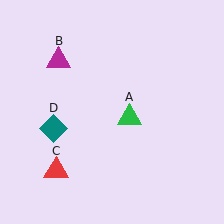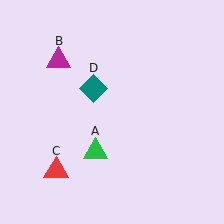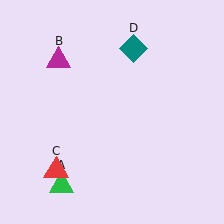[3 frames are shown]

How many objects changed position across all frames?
2 objects changed position: green triangle (object A), teal diamond (object D).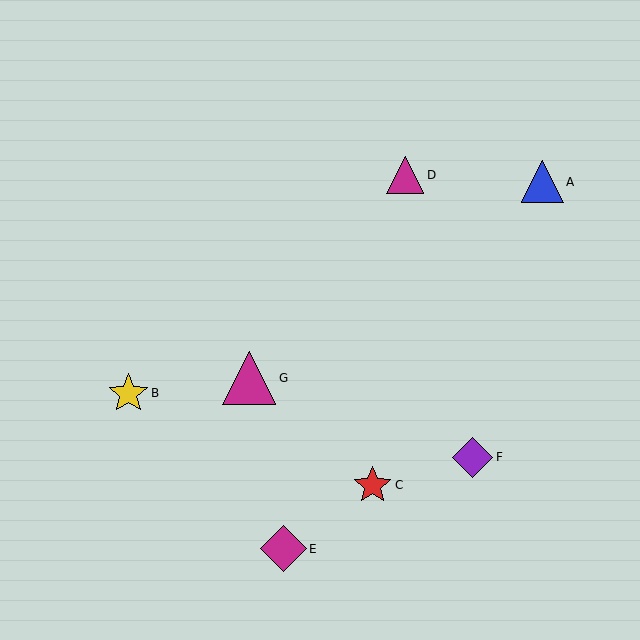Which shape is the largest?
The magenta triangle (labeled G) is the largest.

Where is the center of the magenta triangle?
The center of the magenta triangle is at (249, 378).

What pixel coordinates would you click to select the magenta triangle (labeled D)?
Click at (405, 175) to select the magenta triangle D.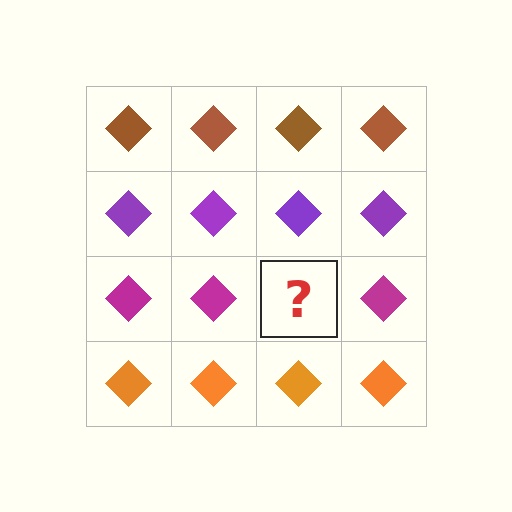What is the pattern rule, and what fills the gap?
The rule is that each row has a consistent color. The gap should be filled with a magenta diamond.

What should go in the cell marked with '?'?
The missing cell should contain a magenta diamond.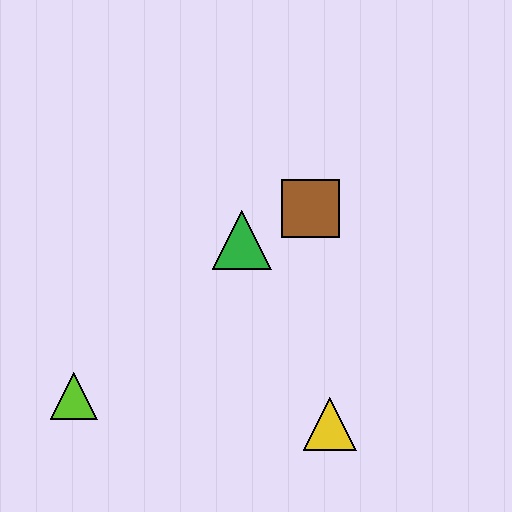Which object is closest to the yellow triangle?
The green triangle is closest to the yellow triangle.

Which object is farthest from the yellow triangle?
The lime triangle is farthest from the yellow triangle.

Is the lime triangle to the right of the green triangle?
No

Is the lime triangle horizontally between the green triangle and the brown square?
No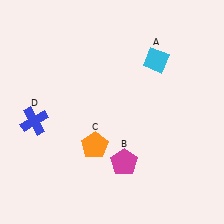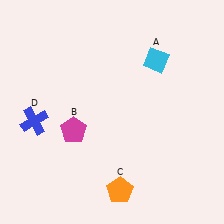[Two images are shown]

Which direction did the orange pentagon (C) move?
The orange pentagon (C) moved down.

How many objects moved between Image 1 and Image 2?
2 objects moved between the two images.